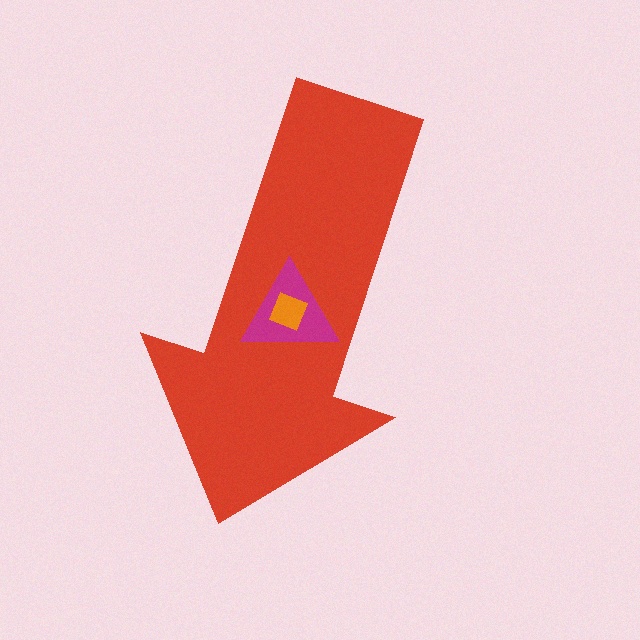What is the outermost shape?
The red arrow.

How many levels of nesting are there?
3.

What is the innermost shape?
The orange diamond.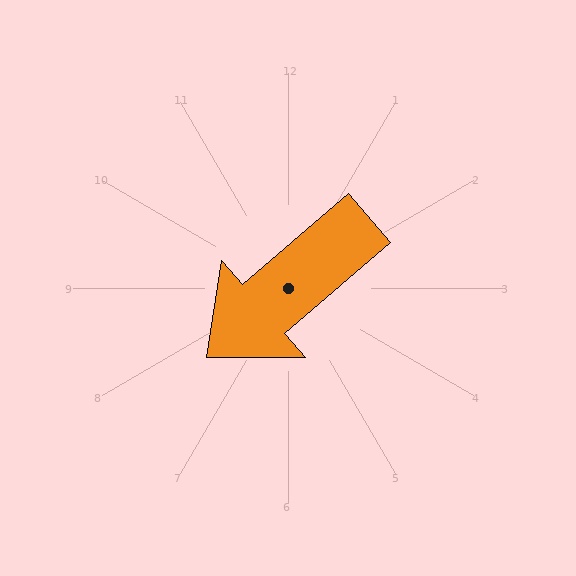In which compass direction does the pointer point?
Southwest.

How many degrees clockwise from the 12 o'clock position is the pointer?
Approximately 229 degrees.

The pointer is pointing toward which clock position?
Roughly 8 o'clock.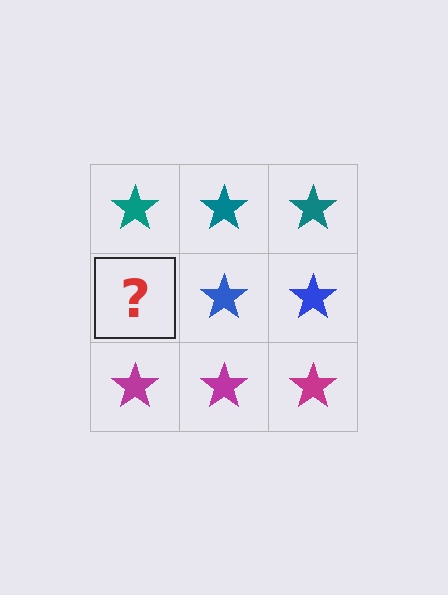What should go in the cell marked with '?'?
The missing cell should contain a blue star.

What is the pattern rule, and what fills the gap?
The rule is that each row has a consistent color. The gap should be filled with a blue star.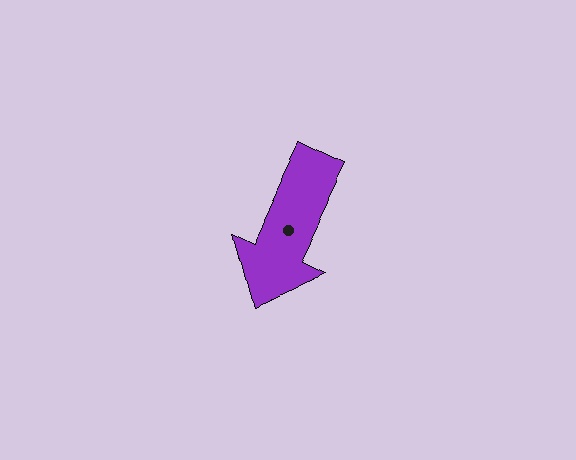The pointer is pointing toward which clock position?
Roughly 7 o'clock.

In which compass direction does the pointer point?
Southwest.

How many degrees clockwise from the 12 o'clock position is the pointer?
Approximately 206 degrees.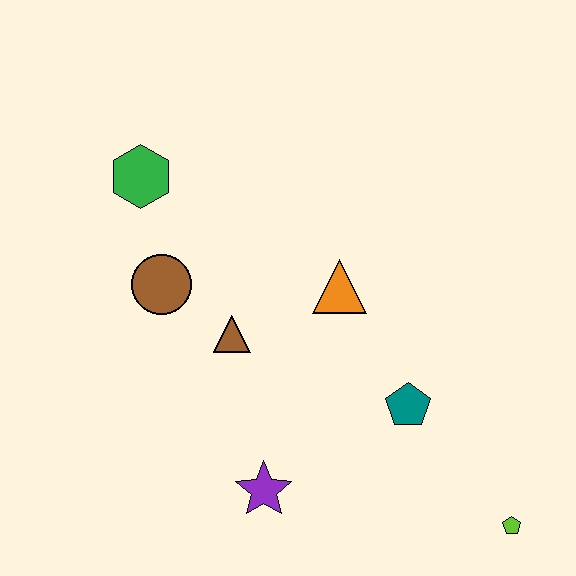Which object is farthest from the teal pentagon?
The green hexagon is farthest from the teal pentagon.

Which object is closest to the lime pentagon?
The teal pentagon is closest to the lime pentagon.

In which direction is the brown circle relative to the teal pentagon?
The brown circle is to the left of the teal pentagon.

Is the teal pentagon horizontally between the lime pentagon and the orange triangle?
Yes